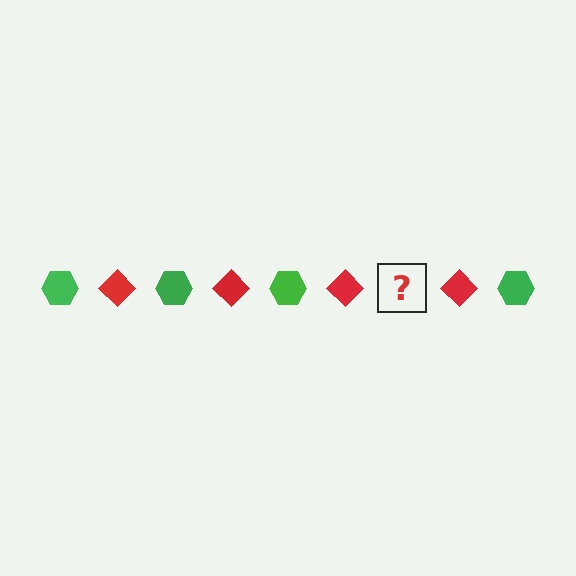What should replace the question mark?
The question mark should be replaced with a green hexagon.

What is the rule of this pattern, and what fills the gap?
The rule is that the pattern alternates between green hexagon and red diamond. The gap should be filled with a green hexagon.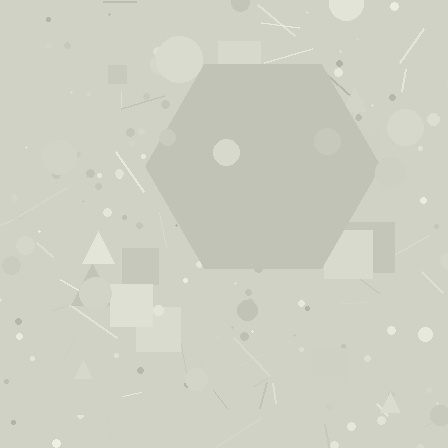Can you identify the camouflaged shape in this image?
The camouflaged shape is a hexagon.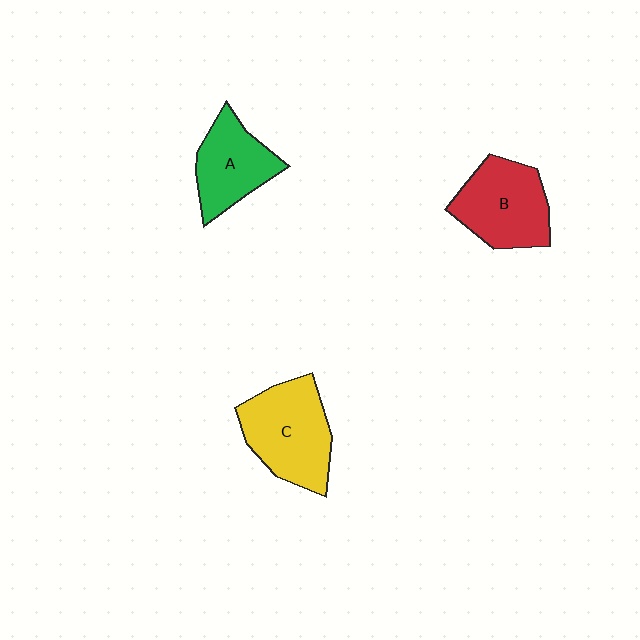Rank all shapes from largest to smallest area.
From largest to smallest: C (yellow), B (red), A (green).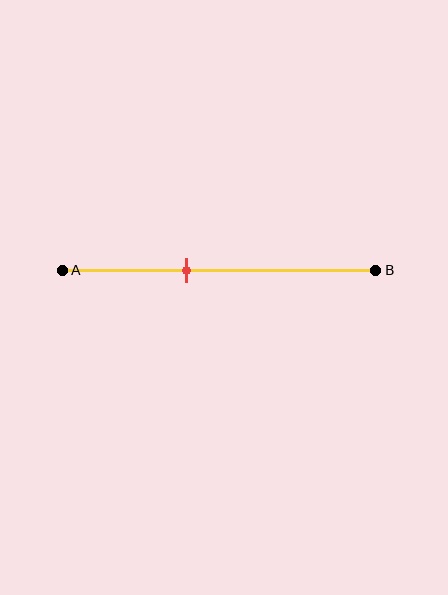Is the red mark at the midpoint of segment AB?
No, the mark is at about 40% from A, not at the 50% midpoint.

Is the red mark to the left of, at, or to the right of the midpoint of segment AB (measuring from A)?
The red mark is to the left of the midpoint of segment AB.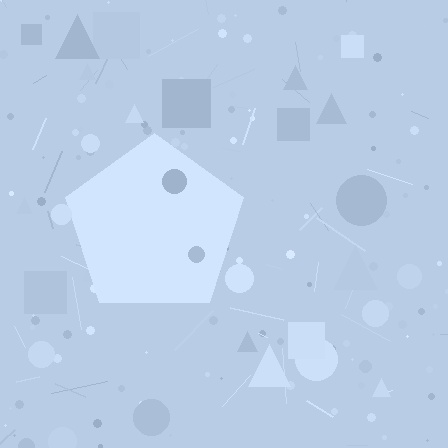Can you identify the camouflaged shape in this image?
The camouflaged shape is a pentagon.